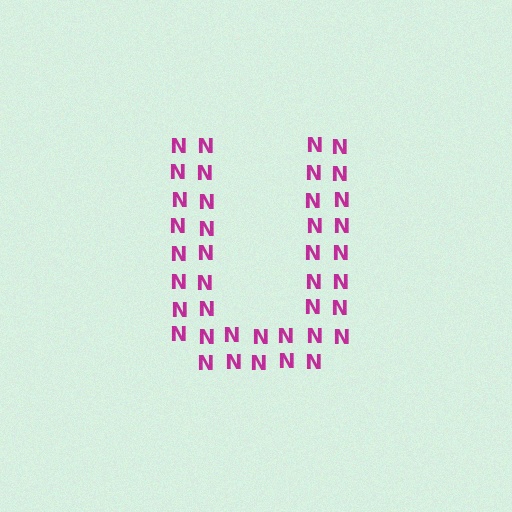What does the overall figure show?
The overall figure shows the letter U.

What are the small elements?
The small elements are letter N's.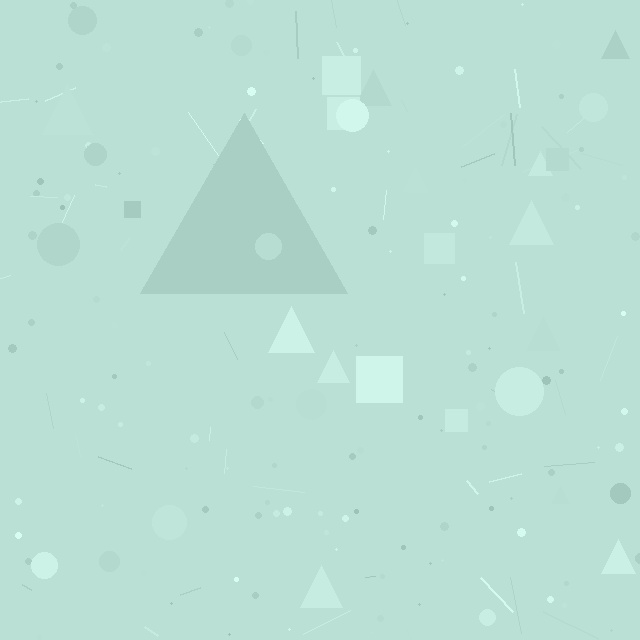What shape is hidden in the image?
A triangle is hidden in the image.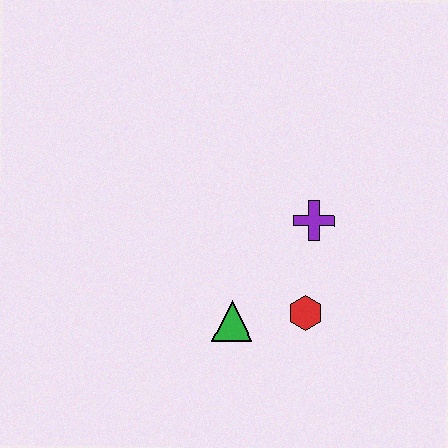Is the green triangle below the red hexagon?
Yes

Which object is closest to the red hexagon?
The green triangle is closest to the red hexagon.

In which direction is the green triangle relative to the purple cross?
The green triangle is below the purple cross.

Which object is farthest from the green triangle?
The purple cross is farthest from the green triangle.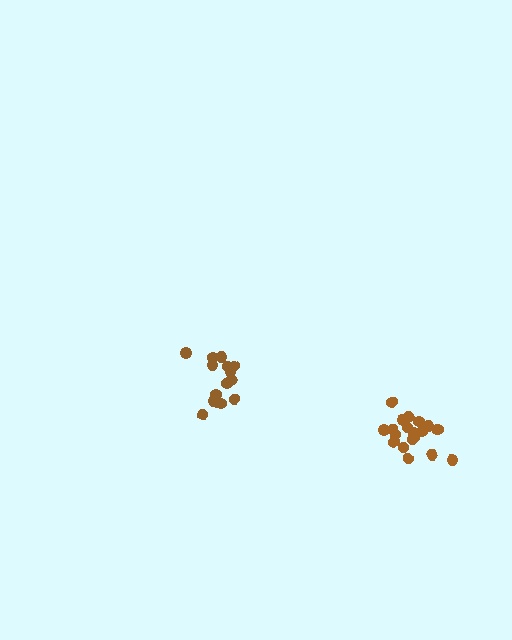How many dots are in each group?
Group 1: 15 dots, Group 2: 20 dots (35 total).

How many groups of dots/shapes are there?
There are 2 groups.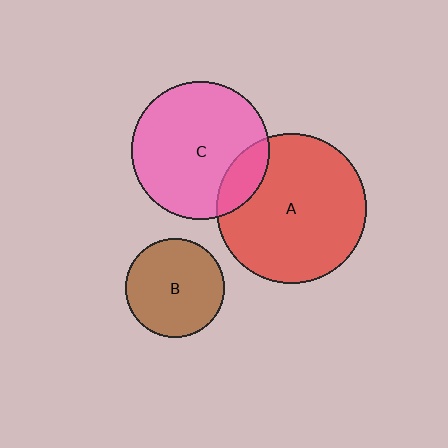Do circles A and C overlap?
Yes.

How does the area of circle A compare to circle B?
Approximately 2.3 times.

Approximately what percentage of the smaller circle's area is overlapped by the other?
Approximately 15%.